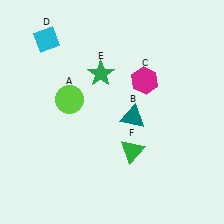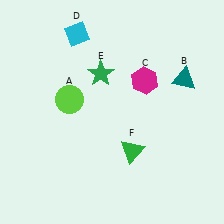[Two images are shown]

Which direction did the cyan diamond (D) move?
The cyan diamond (D) moved right.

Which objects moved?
The objects that moved are: the teal triangle (B), the cyan diamond (D).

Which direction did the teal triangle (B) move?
The teal triangle (B) moved right.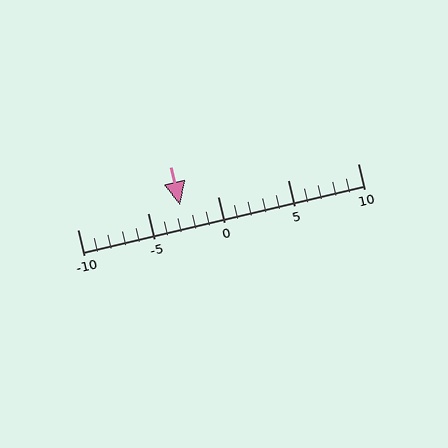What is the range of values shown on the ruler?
The ruler shows values from -10 to 10.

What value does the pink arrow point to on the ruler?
The pink arrow points to approximately -3.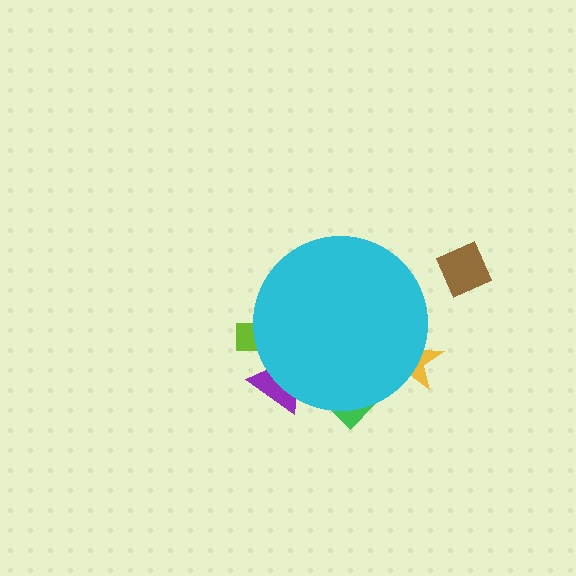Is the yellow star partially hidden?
Yes, the yellow star is partially hidden behind the cyan circle.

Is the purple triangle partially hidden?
Yes, the purple triangle is partially hidden behind the cyan circle.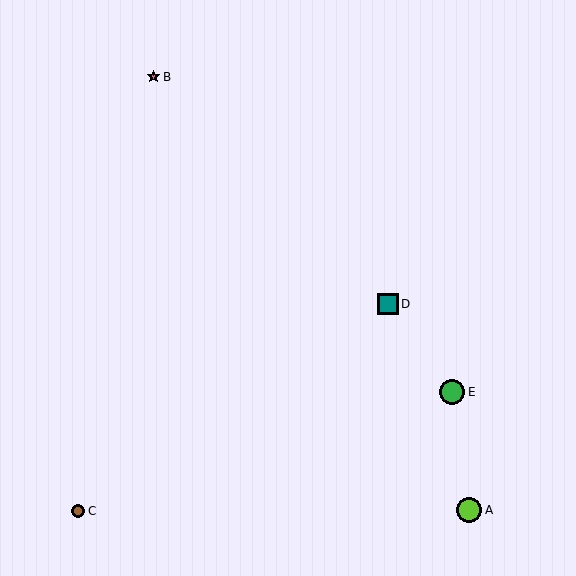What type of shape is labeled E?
Shape E is a green circle.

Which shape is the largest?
The green circle (labeled E) is the largest.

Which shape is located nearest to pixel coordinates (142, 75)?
The pink star (labeled B) at (153, 77) is nearest to that location.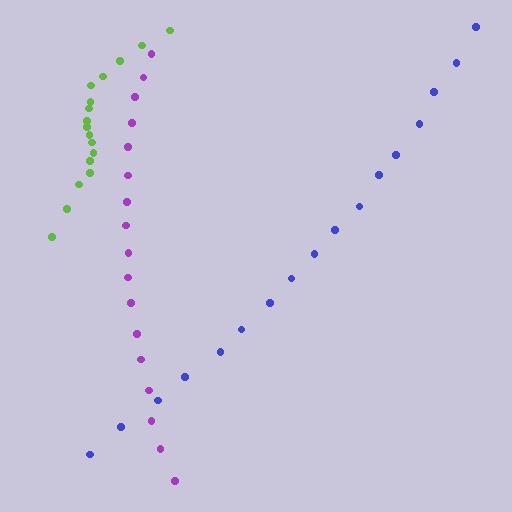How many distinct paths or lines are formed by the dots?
There are 3 distinct paths.